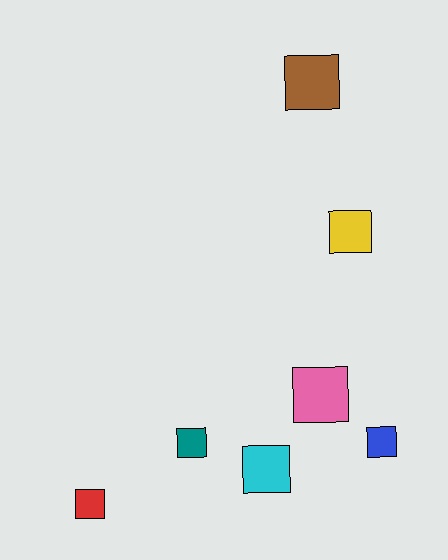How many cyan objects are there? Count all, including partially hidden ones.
There is 1 cyan object.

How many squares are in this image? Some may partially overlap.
There are 7 squares.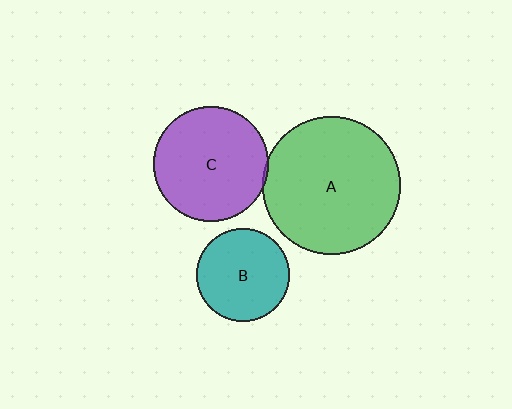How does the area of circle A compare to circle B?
Approximately 2.2 times.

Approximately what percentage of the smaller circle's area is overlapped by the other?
Approximately 5%.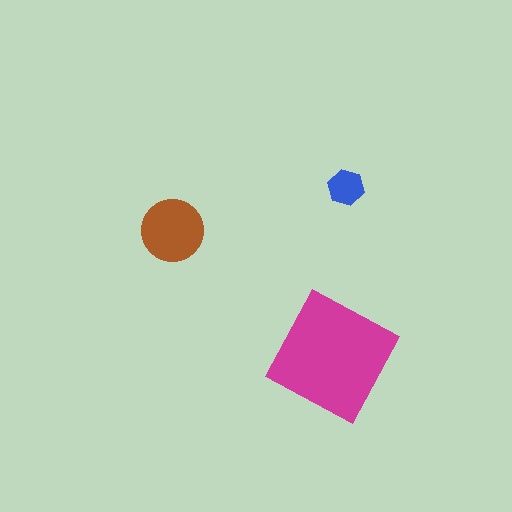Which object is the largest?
The magenta square.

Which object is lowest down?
The magenta square is bottommost.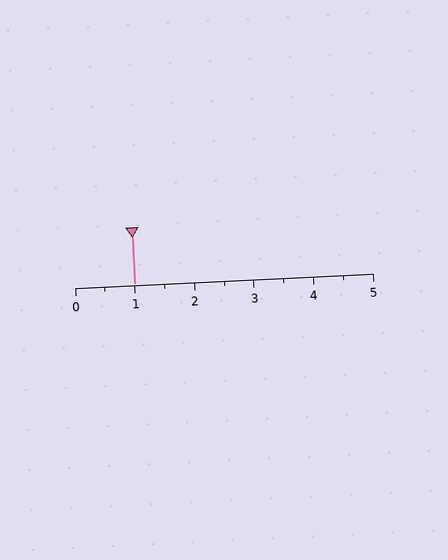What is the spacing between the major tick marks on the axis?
The major ticks are spaced 1 apart.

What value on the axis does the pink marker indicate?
The marker indicates approximately 1.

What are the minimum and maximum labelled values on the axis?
The axis runs from 0 to 5.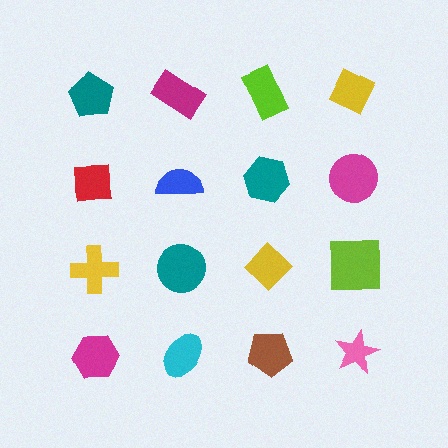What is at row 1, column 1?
A teal pentagon.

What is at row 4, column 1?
A magenta hexagon.